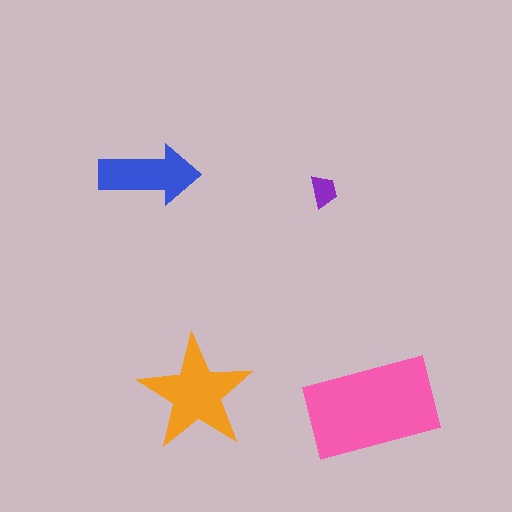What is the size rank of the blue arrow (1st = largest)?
3rd.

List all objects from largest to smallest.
The pink rectangle, the orange star, the blue arrow, the purple trapezoid.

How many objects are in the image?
There are 4 objects in the image.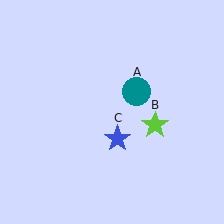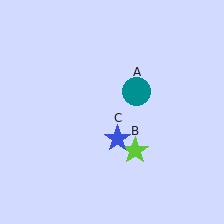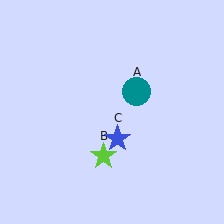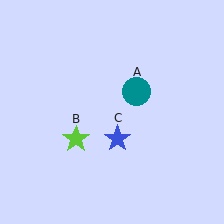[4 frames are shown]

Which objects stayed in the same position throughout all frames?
Teal circle (object A) and blue star (object C) remained stationary.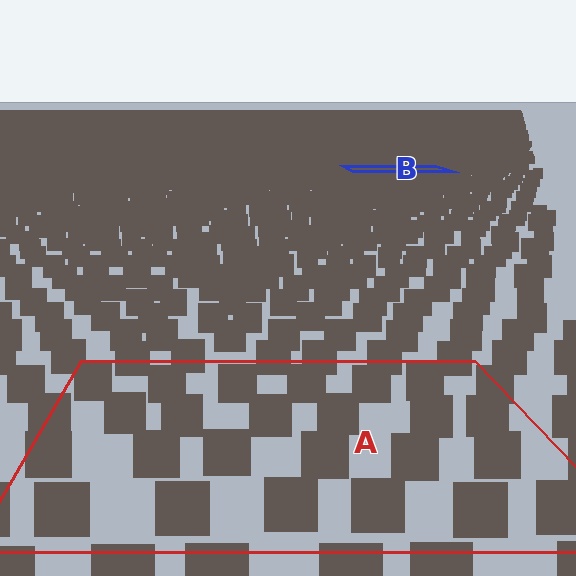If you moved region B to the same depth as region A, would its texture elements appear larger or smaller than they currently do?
They would appear larger. At a closer depth, the same texture elements are projected at a bigger on-screen size.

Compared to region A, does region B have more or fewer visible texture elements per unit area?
Region B has more texture elements per unit area — they are packed more densely because it is farther away.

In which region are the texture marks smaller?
The texture marks are smaller in region B, because it is farther away.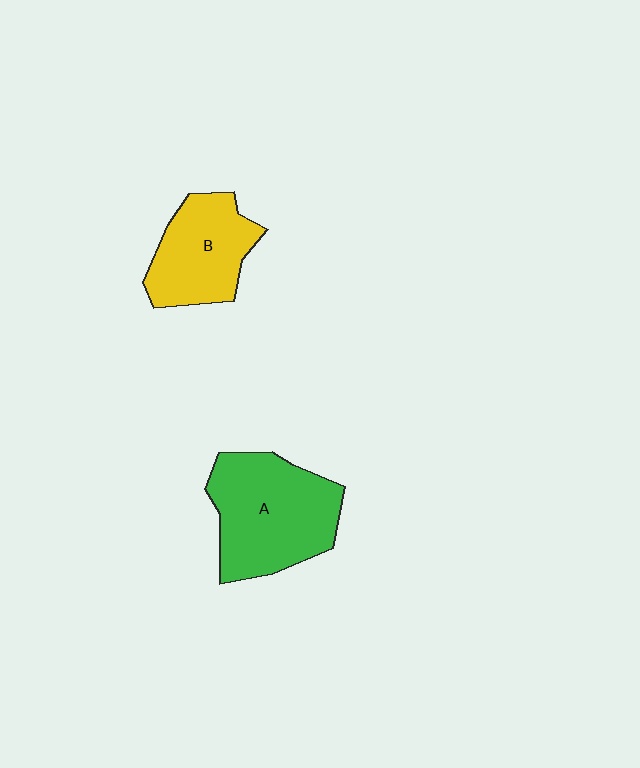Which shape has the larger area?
Shape A (green).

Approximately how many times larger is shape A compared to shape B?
Approximately 1.4 times.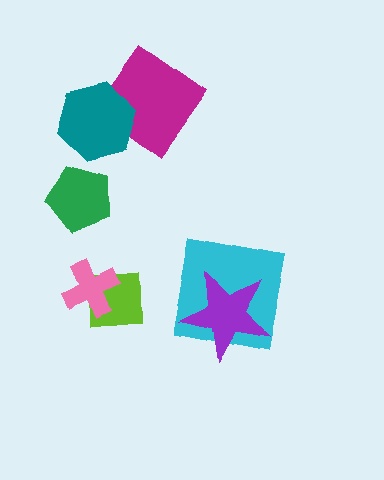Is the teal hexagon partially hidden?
No, no other shape covers it.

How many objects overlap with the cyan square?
1 object overlaps with the cyan square.